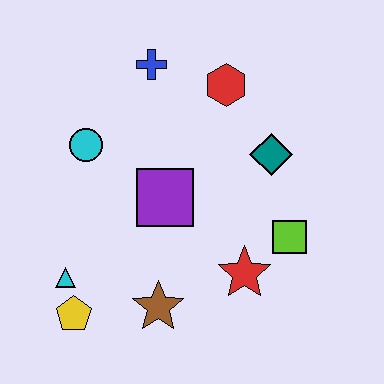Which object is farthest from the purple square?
The yellow pentagon is farthest from the purple square.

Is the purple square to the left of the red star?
Yes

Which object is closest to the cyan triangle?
The yellow pentagon is closest to the cyan triangle.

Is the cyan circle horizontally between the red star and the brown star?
No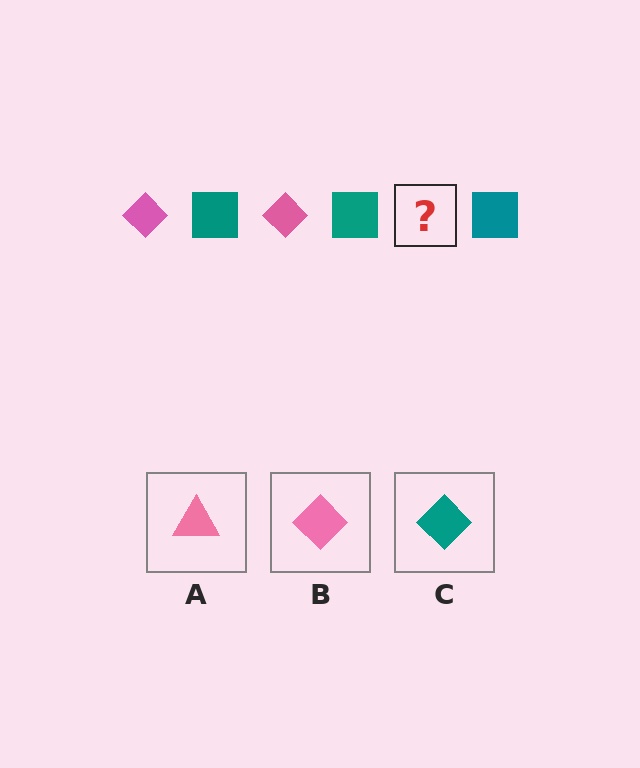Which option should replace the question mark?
Option B.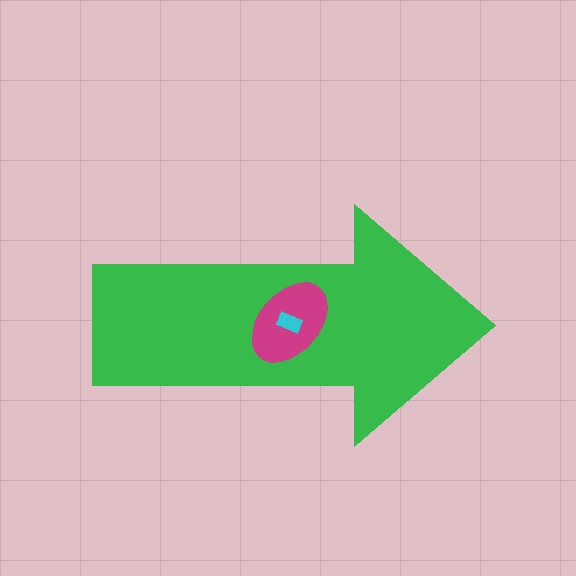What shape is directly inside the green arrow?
The magenta ellipse.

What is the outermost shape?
The green arrow.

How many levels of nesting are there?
3.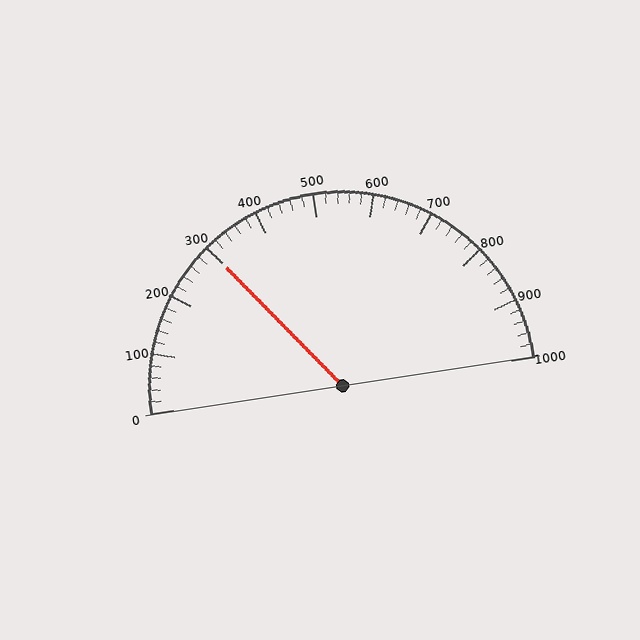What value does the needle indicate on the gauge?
The needle indicates approximately 300.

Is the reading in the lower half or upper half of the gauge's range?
The reading is in the lower half of the range (0 to 1000).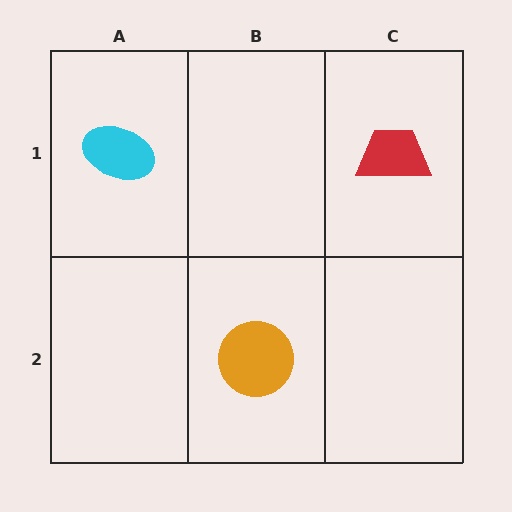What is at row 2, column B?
An orange circle.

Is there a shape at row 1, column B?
No, that cell is empty.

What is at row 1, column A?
A cyan ellipse.